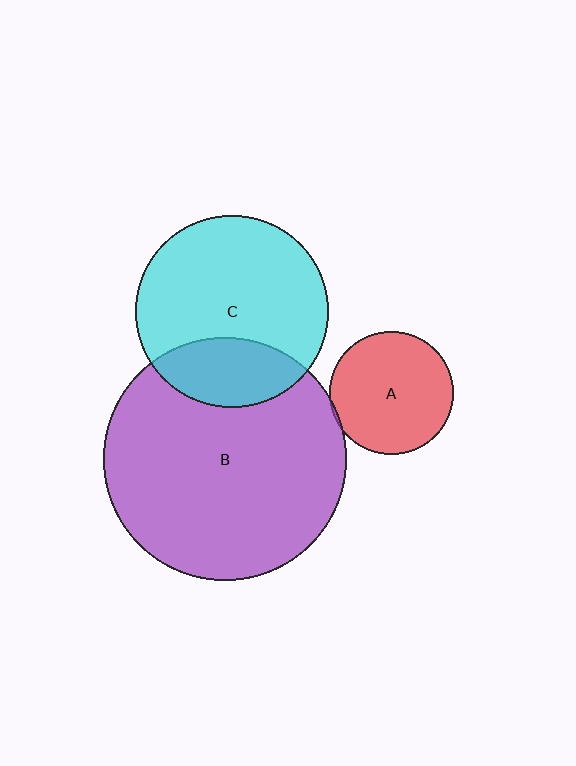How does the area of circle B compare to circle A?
Approximately 3.9 times.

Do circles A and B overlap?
Yes.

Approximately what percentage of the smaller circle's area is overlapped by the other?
Approximately 5%.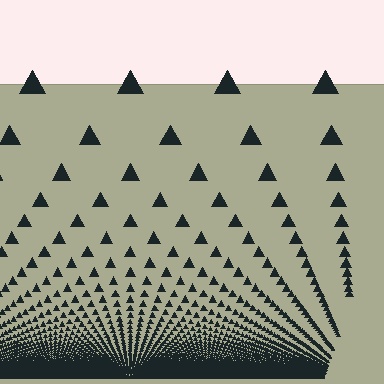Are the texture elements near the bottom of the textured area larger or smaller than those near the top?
Smaller. The gradient is inverted — elements near the bottom are smaller and denser.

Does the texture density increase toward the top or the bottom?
Density increases toward the bottom.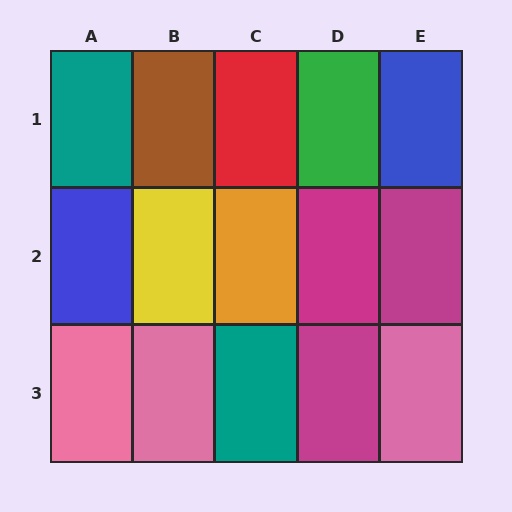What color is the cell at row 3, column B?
Pink.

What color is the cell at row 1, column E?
Blue.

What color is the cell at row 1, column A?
Teal.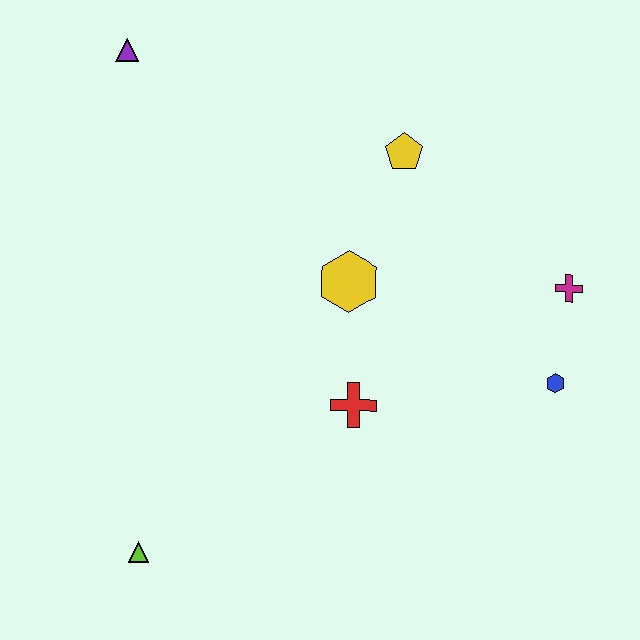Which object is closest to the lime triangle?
The red cross is closest to the lime triangle.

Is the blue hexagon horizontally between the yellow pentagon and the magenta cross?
Yes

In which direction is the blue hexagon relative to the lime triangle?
The blue hexagon is to the right of the lime triangle.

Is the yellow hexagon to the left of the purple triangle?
No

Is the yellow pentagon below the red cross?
No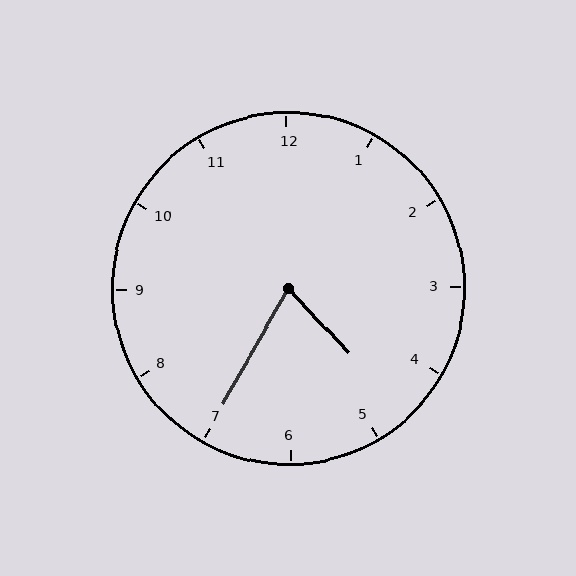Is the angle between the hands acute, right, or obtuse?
It is acute.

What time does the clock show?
4:35.